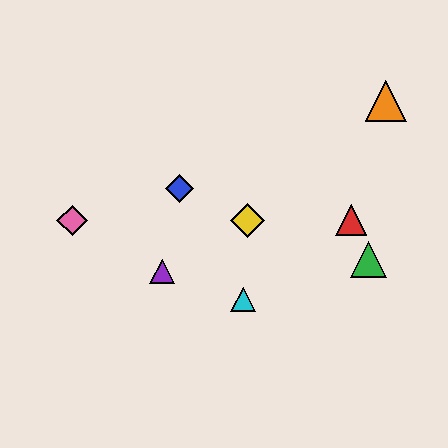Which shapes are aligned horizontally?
The red triangle, the yellow diamond, the pink diamond are aligned horizontally.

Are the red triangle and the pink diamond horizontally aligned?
Yes, both are at y≈220.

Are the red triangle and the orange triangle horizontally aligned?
No, the red triangle is at y≈220 and the orange triangle is at y≈101.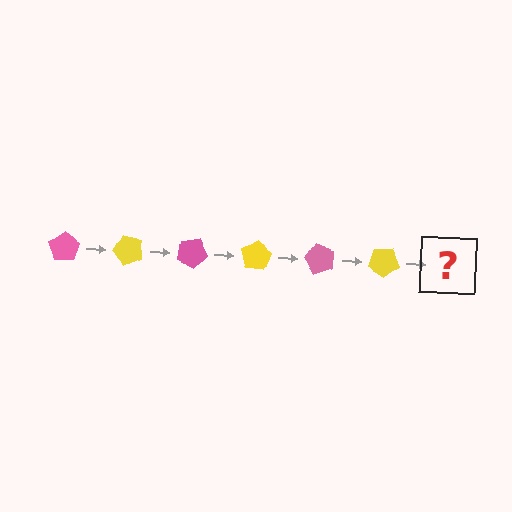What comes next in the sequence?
The next element should be a pink pentagon, rotated 300 degrees from the start.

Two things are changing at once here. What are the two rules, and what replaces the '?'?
The two rules are that it rotates 50 degrees each step and the color cycles through pink and yellow. The '?' should be a pink pentagon, rotated 300 degrees from the start.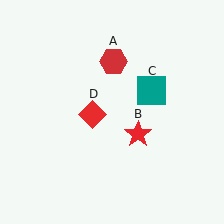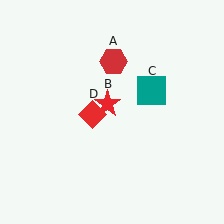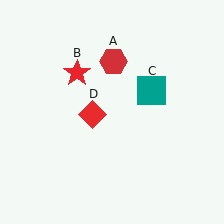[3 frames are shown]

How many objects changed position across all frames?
1 object changed position: red star (object B).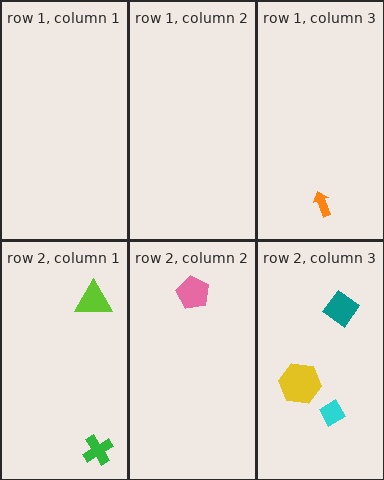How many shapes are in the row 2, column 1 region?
2.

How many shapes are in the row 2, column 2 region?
1.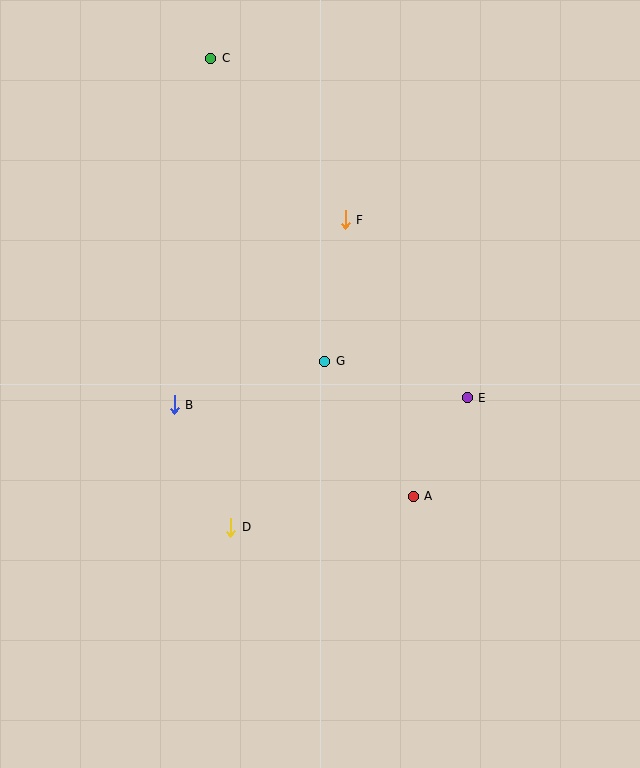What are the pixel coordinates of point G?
Point G is at (325, 361).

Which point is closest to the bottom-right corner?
Point A is closest to the bottom-right corner.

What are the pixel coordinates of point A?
Point A is at (413, 496).